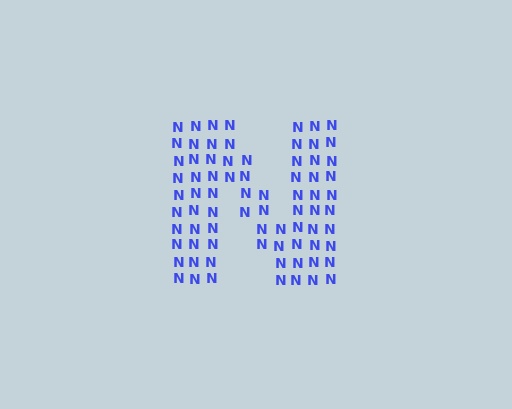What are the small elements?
The small elements are letter N's.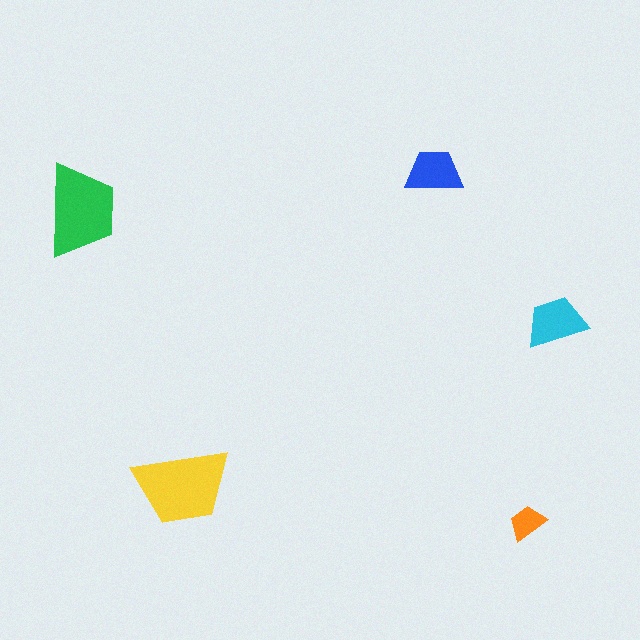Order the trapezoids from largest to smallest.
the yellow one, the green one, the cyan one, the blue one, the orange one.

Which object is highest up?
The blue trapezoid is topmost.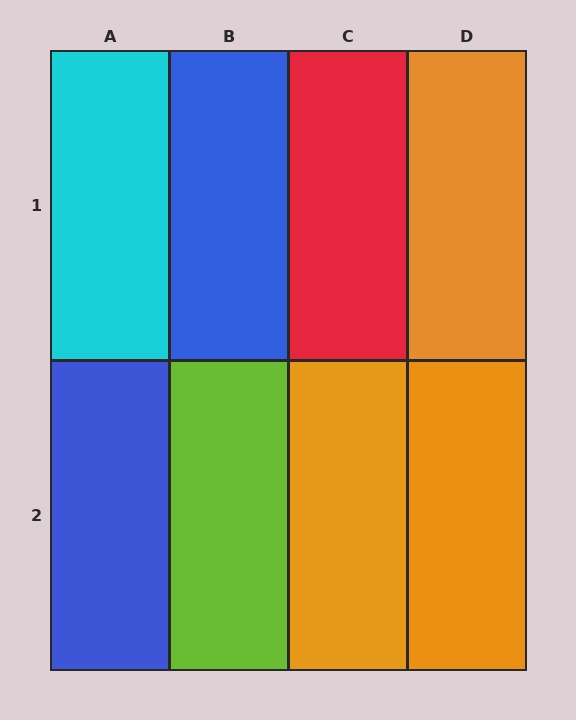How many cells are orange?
3 cells are orange.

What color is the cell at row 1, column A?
Cyan.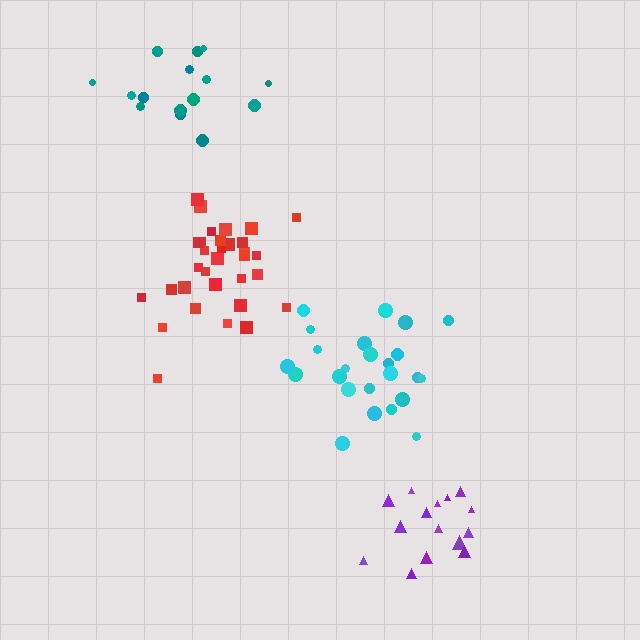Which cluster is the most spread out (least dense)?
Teal.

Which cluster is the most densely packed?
Red.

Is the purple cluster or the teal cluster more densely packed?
Purple.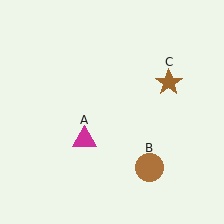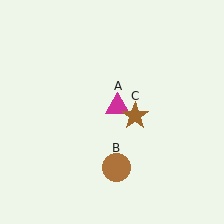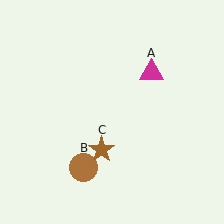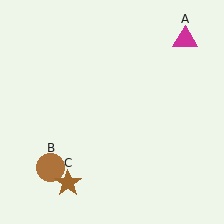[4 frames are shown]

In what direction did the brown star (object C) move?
The brown star (object C) moved down and to the left.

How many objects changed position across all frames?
3 objects changed position: magenta triangle (object A), brown circle (object B), brown star (object C).